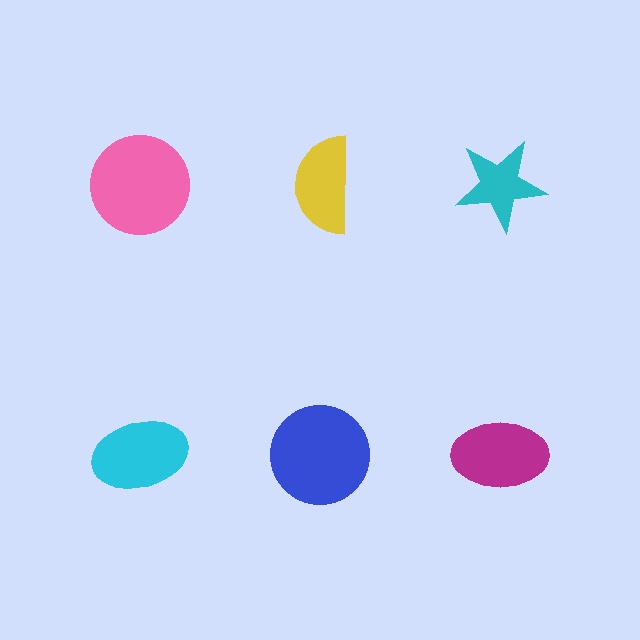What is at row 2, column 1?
A cyan ellipse.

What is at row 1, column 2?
A yellow semicircle.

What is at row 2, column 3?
A magenta ellipse.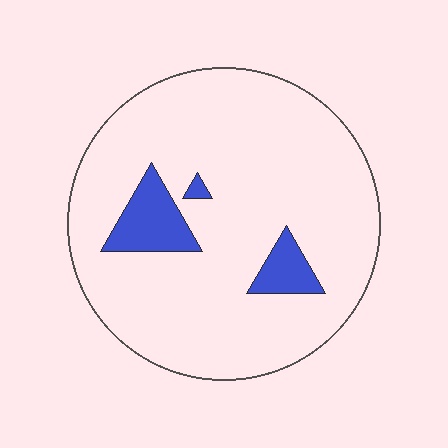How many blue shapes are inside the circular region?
3.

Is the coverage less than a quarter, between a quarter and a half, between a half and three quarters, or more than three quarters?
Less than a quarter.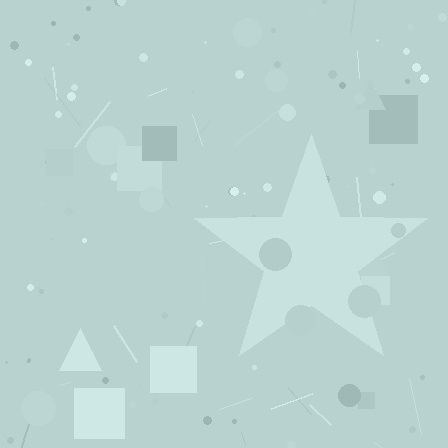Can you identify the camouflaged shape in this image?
The camouflaged shape is a star.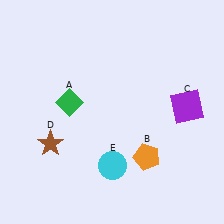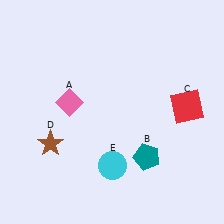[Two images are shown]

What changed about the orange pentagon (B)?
In Image 1, B is orange. In Image 2, it changed to teal.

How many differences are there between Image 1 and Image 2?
There are 3 differences between the two images.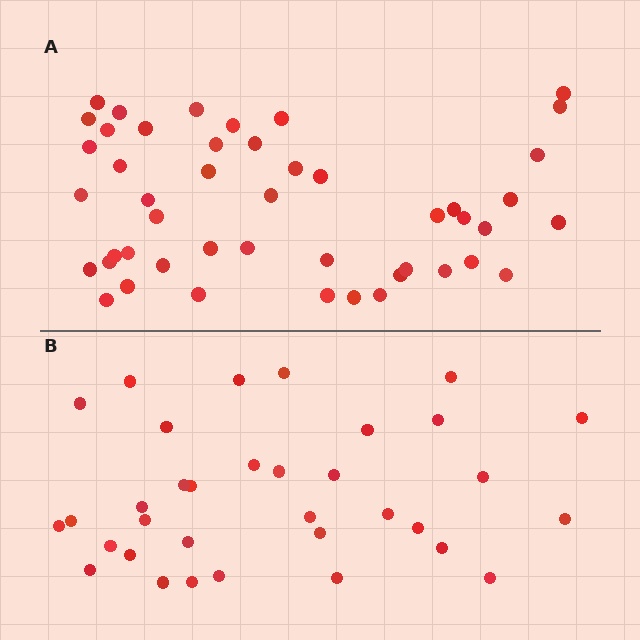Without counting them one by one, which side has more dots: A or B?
Region A (the top region) has more dots.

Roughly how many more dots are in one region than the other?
Region A has approximately 15 more dots than region B.